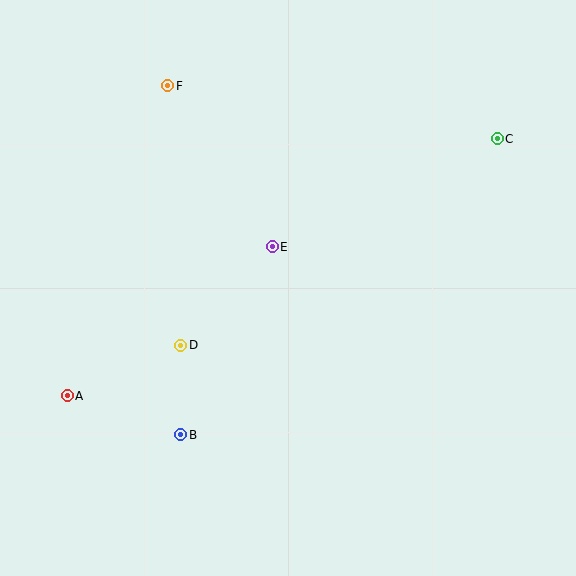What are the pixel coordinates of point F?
Point F is at (168, 86).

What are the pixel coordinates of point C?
Point C is at (497, 139).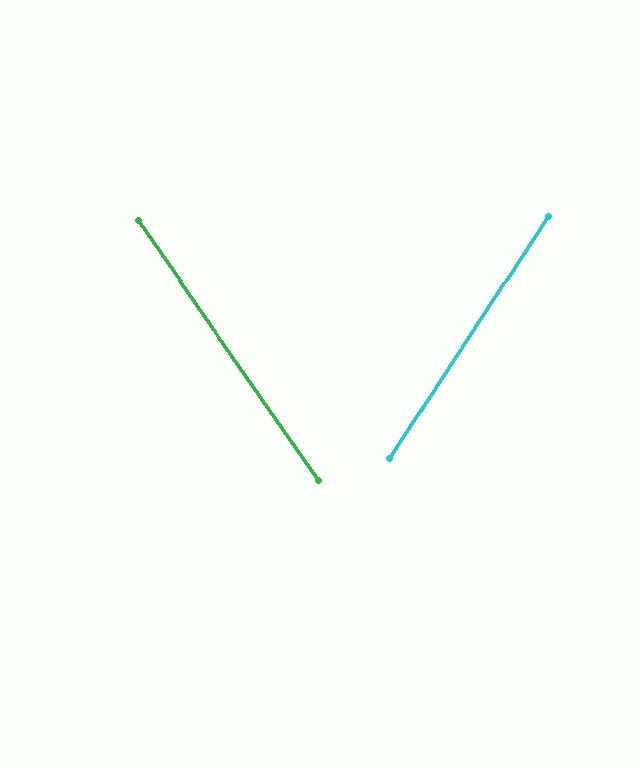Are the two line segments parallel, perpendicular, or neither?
Neither parallel nor perpendicular — they differ by about 68°.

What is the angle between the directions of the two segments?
Approximately 68 degrees.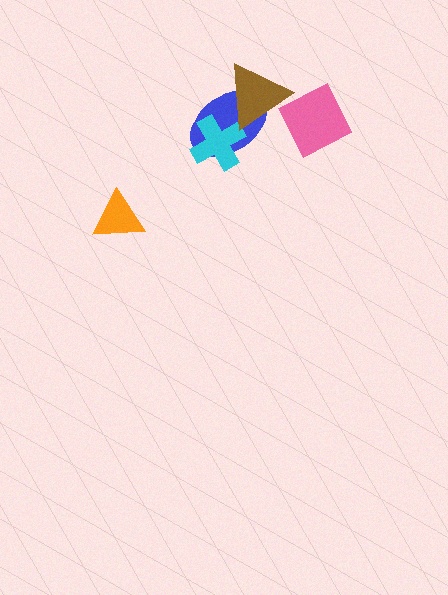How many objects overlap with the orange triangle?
0 objects overlap with the orange triangle.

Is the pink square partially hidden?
No, no other shape covers it.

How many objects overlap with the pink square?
0 objects overlap with the pink square.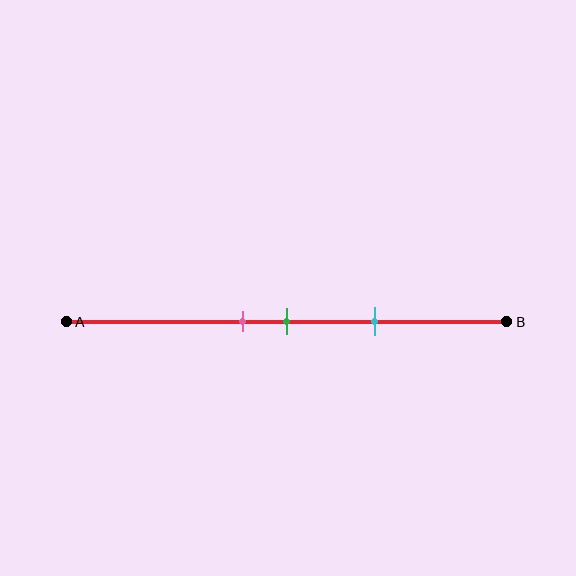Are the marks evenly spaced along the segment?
Yes, the marks are approximately evenly spaced.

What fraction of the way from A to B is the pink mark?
The pink mark is approximately 40% (0.4) of the way from A to B.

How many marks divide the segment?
There are 3 marks dividing the segment.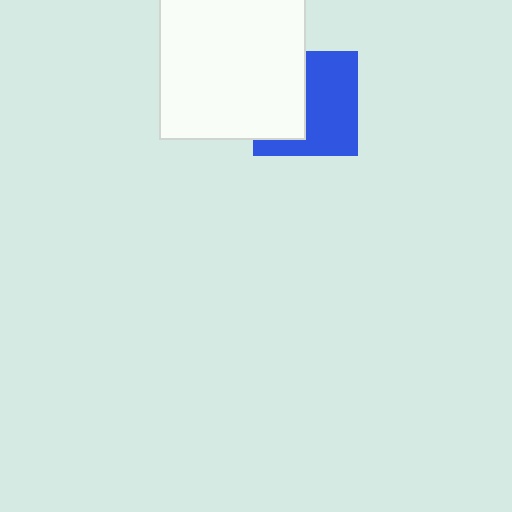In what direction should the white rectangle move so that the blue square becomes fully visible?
The white rectangle should move left. That is the shortest direction to clear the overlap and leave the blue square fully visible.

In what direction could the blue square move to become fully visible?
The blue square could move right. That would shift it out from behind the white rectangle entirely.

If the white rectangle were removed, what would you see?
You would see the complete blue square.